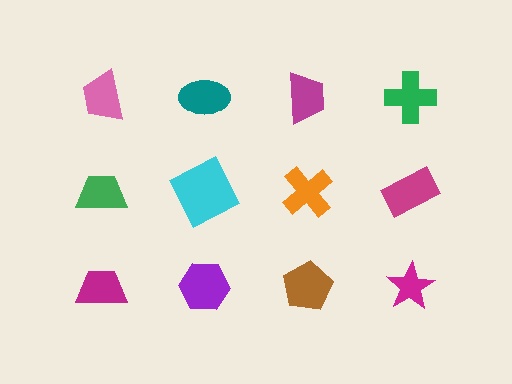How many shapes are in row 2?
4 shapes.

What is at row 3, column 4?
A magenta star.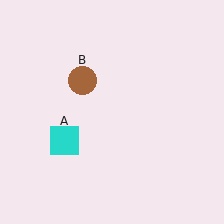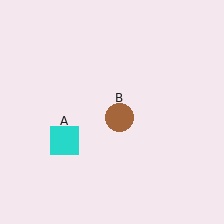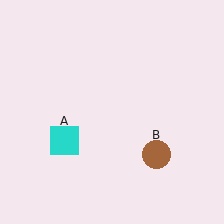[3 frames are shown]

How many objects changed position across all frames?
1 object changed position: brown circle (object B).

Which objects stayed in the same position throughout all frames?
Cyan square (object A) remained stationary.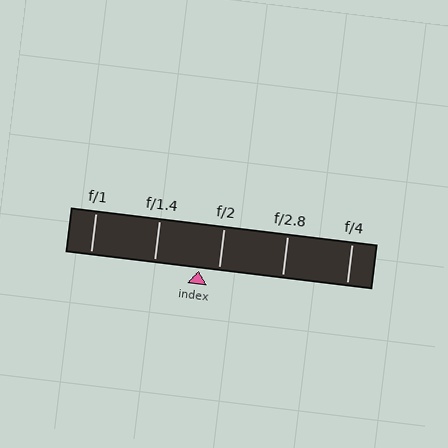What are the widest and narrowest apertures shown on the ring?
The widest aperture shown is f/1 and the narrowest is f/4.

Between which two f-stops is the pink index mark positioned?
The index mark is between f/1.4 and f/2.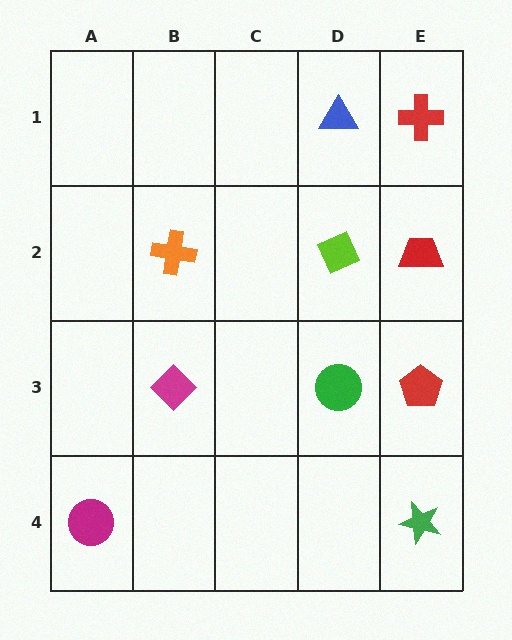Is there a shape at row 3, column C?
No, that cell is empty.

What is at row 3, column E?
A red pentagon.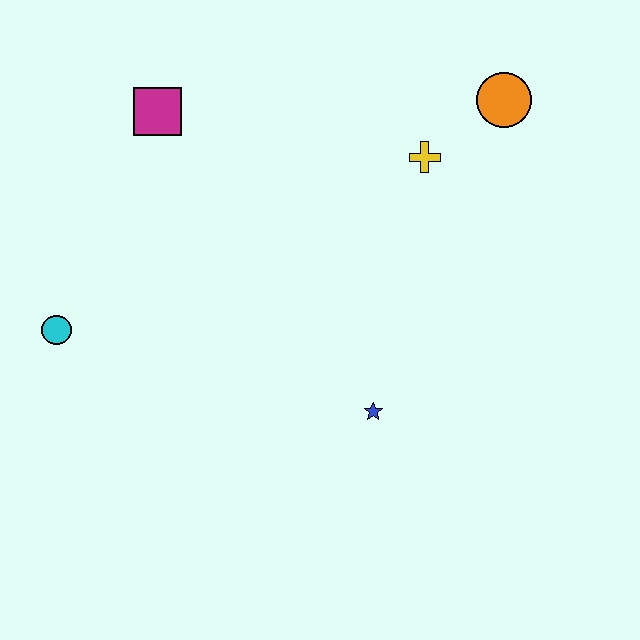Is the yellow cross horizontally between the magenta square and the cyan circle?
No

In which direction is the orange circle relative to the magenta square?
The orange circle is to the right of the magenta square.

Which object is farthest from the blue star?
The magenta square is farthest from the blue star.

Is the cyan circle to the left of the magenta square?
Yes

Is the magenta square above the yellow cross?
Yes